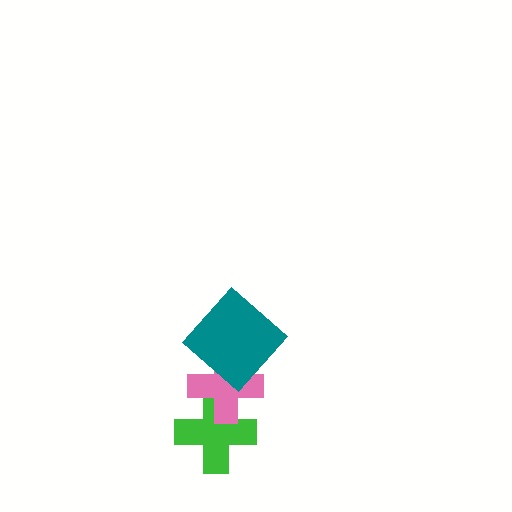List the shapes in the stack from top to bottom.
From top to bottom: the teal diamond, the pink cross, the green cross.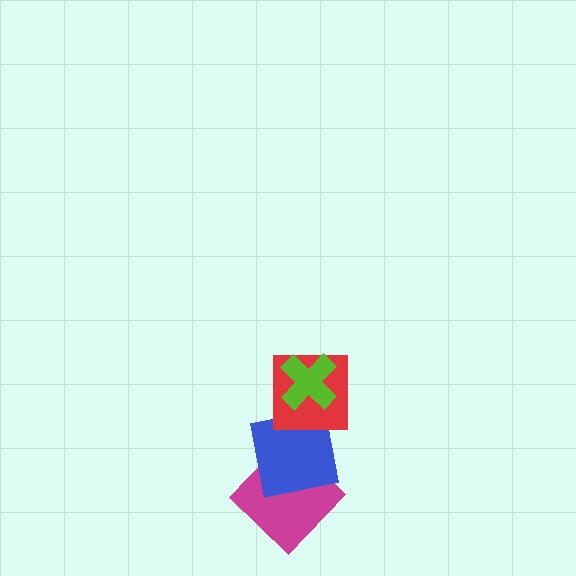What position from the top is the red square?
The red square is 2nd from the top.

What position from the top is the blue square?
The blue square is 3rd from the top.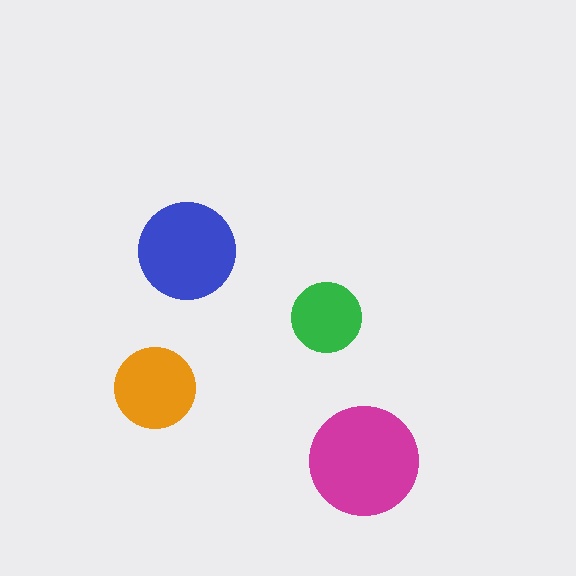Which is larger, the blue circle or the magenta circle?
The magenta one.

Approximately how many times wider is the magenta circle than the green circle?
About 1.5 times wider.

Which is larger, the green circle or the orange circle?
The orange one.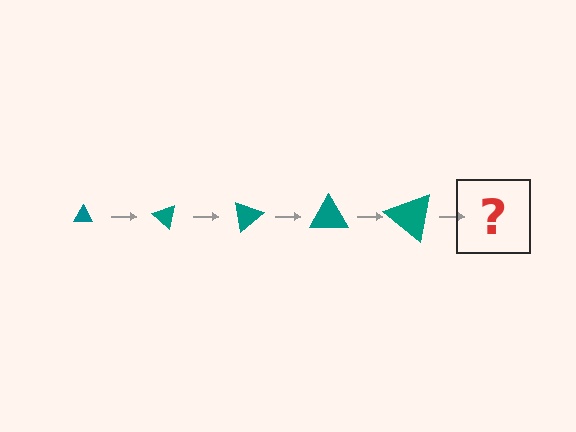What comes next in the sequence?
The next element should be a triangle, larger than the previous one and rotated 200 degrees from the start.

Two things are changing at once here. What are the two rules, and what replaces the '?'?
The two rules are that the triangle grows larger each step and it rotates 40 degrees each step. The '?' should be a triangle, larger than the previous one and rotated 200 degrees from the start.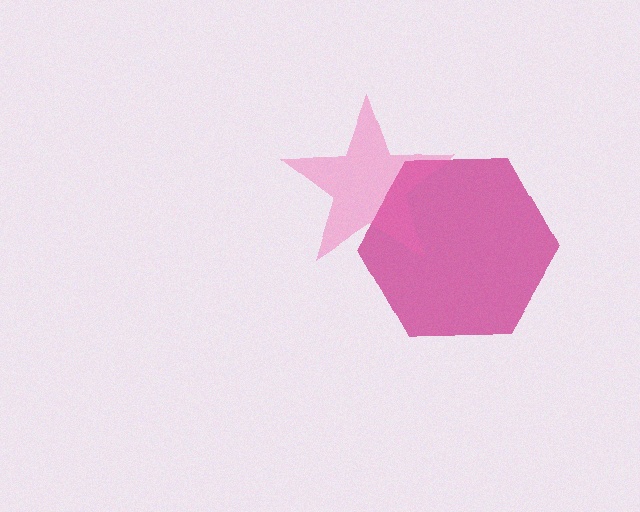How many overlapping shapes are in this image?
There are 2 overlapping shapes in the image.